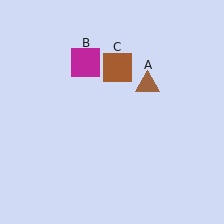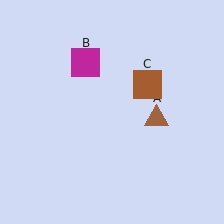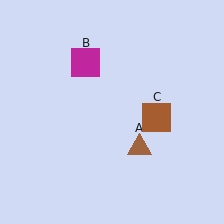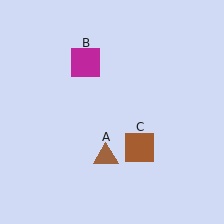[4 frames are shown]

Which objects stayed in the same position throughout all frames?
Magenta square (object B) remained stationary.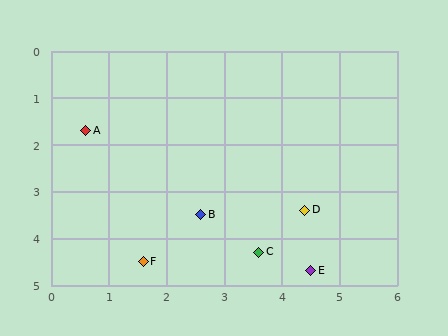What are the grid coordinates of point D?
Point D is at approximately (4.4, 3.4).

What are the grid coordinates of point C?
Point C is at approximately (3.6, 4.3).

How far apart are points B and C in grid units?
Points B and C are about 1.3 grid units apart.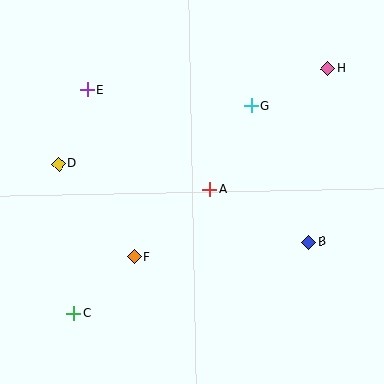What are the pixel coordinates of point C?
Point C is at (74, 313).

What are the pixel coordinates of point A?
Point A is at (210, 190).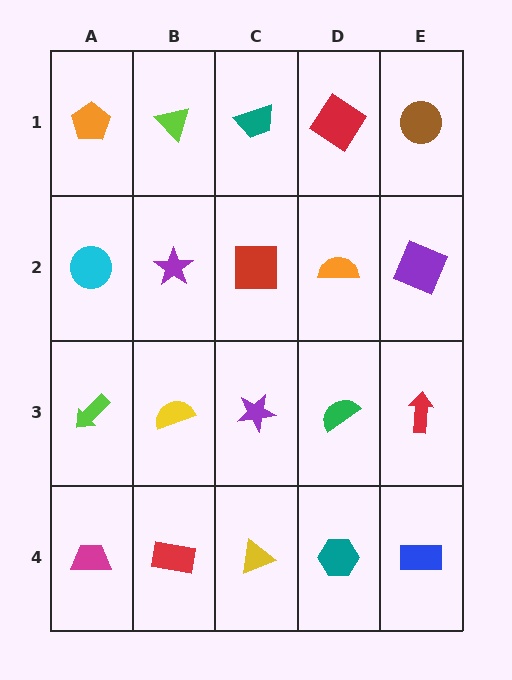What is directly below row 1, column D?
An orange semicircle.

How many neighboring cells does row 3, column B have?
4.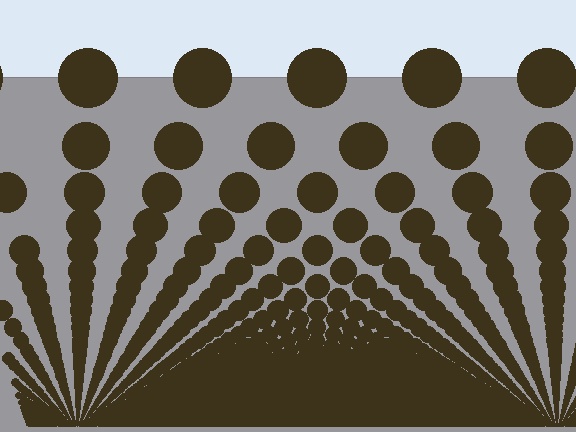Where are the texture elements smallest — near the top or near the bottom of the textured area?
Near the bottom.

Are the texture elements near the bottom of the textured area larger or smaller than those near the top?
Smaller. The gradient is inverted — elements near the bottom are smaller and denser.